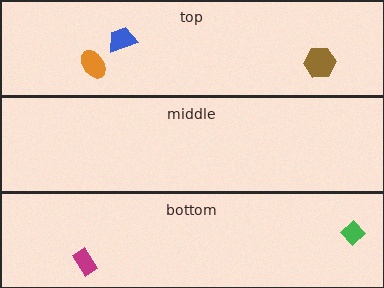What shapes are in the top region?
The blue trapezoid, the brown hexagon, the orange ellipse.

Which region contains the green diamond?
The bottom region.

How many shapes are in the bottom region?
2.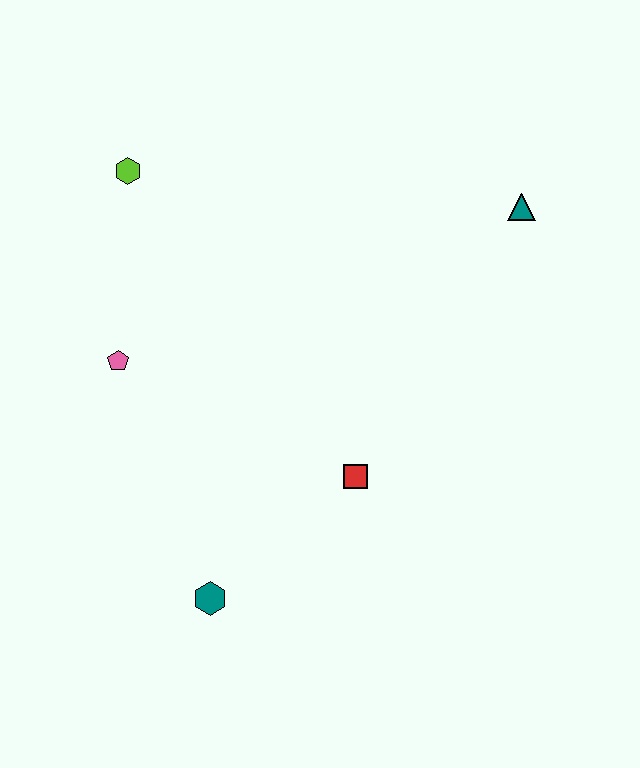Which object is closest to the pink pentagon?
The lime hexagon is closest to the pink pentagon.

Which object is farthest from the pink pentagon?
The teal triangle is farthest from the pink pentagon.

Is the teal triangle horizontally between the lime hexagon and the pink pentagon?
No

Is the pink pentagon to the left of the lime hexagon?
Yes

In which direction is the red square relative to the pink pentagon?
The red square is to the right of the pink pentagon.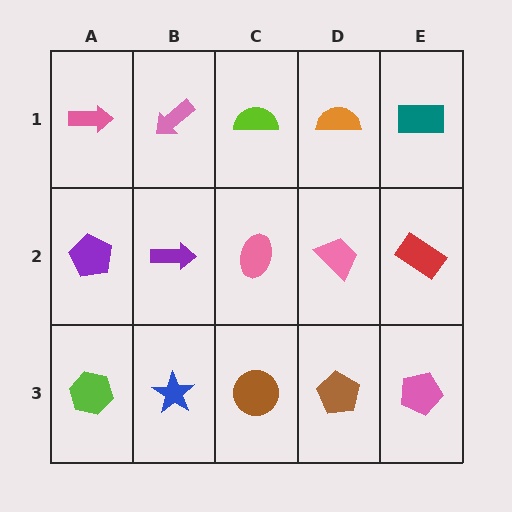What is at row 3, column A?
A lime hexagon.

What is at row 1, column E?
A teal rectangle.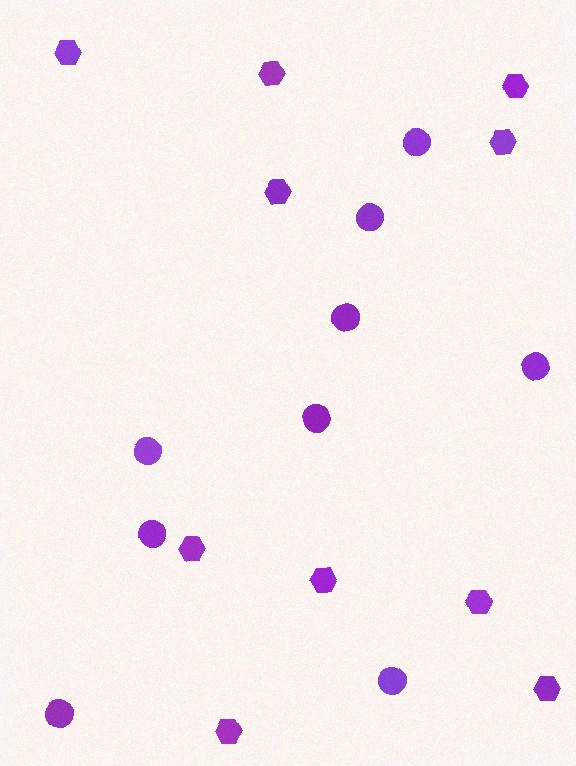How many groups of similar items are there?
There are 2 groups: one group of circles (9) and one group of hexagons (10).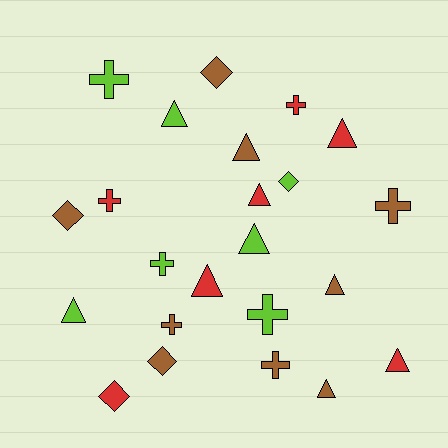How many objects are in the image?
There are 23 objects.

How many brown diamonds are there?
There are 3 brown diamonds.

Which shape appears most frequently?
Triangle, with 10 objects.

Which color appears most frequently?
Brown, with 9 objects.